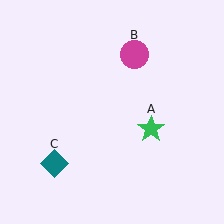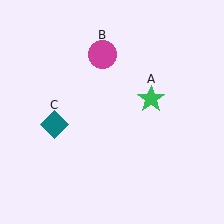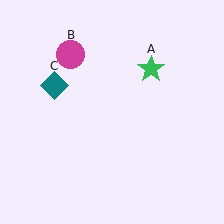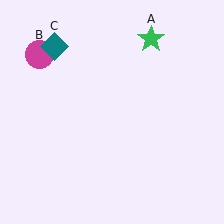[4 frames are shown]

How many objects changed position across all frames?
3 objects changed position: green star (object A), magenta circle (object B), teal diamond (object C).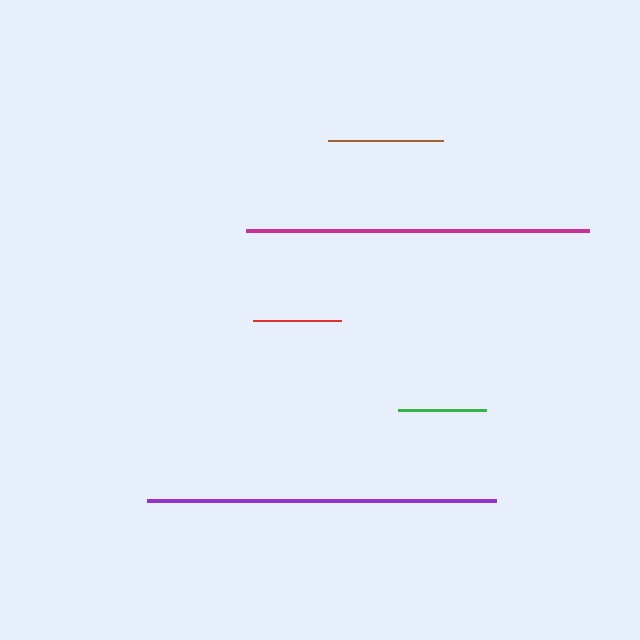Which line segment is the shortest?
The red line is the shortest at approximately 87 pixels.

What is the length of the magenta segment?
The magenta segment is approximately 343 pixels long.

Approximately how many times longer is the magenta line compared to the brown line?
The magenta line is approximately 3.0 times the length of the brown line.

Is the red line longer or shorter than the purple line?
The purple line is longer than the red line.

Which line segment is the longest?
The purple line is the longest at approximately 349 pixels.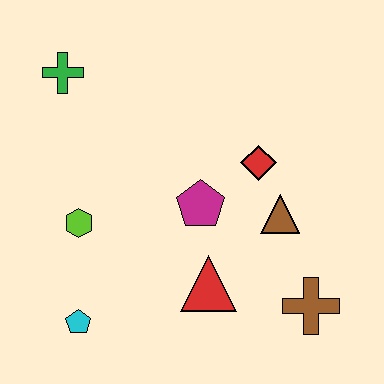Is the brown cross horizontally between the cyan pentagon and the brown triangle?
No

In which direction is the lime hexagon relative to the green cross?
The lime hexagon is below the green cross.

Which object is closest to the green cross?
The lime hexagon is closest to the green cross.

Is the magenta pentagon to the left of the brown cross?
Yes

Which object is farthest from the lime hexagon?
The brown cross is farthest from the lime hexagon.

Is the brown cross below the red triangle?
Yes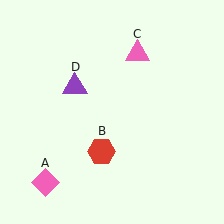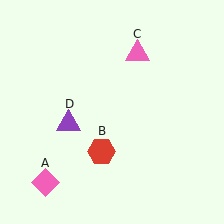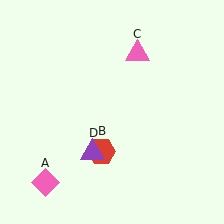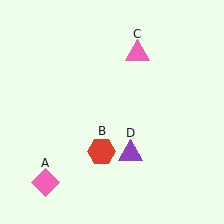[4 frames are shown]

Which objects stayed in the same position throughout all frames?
Pink diamond (object A) and red hexagon (object B) and pink triangle (object C) remained stationary.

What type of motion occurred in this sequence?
The purple triangle (object D) rotated counterclockwise around the center of the scene.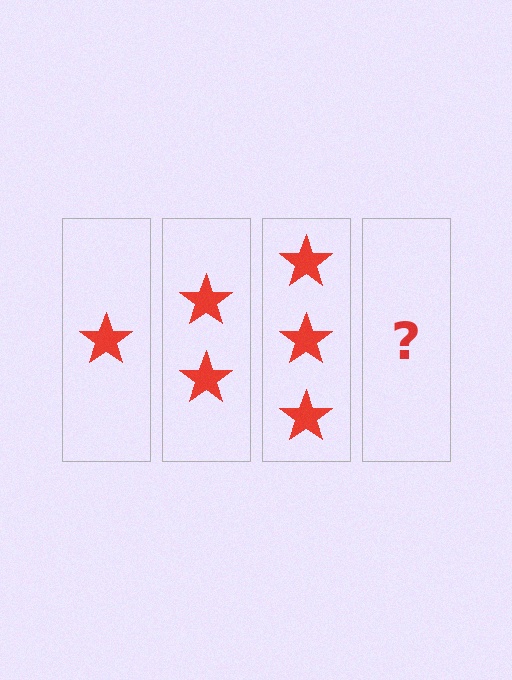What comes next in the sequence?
The next element should be 4 stars.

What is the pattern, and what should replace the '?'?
The pattern is that each step adds one more star. The '?' should be 4 stars.